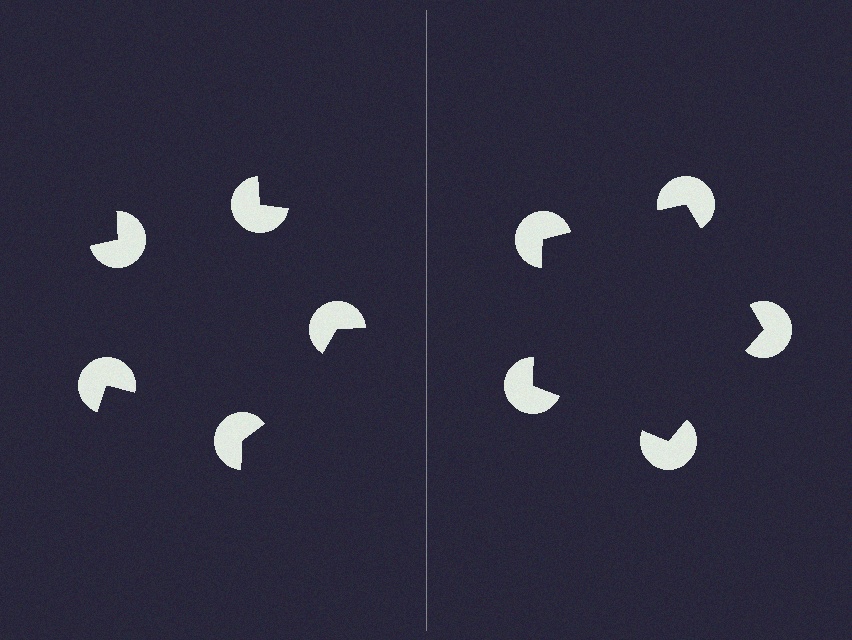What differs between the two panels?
The pac-man discs are positioned identically on both sides; only the wedge orientations differ. On the right they align to a pentagon; on the left they are misaligned.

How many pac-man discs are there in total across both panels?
10 — 5 on each side.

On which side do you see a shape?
An illusory pentagon appears on the right side. On the left side the wedge cuts are rotated, so no coherent shape forms.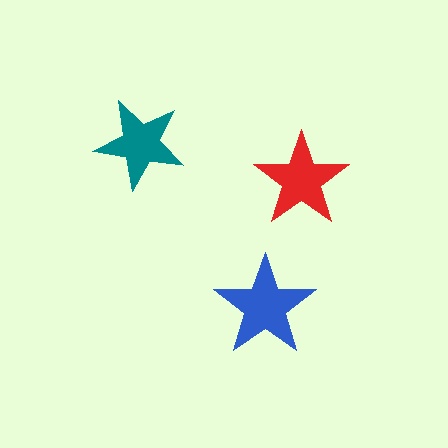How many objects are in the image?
There are 3 objects in the image.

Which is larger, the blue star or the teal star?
The blue one.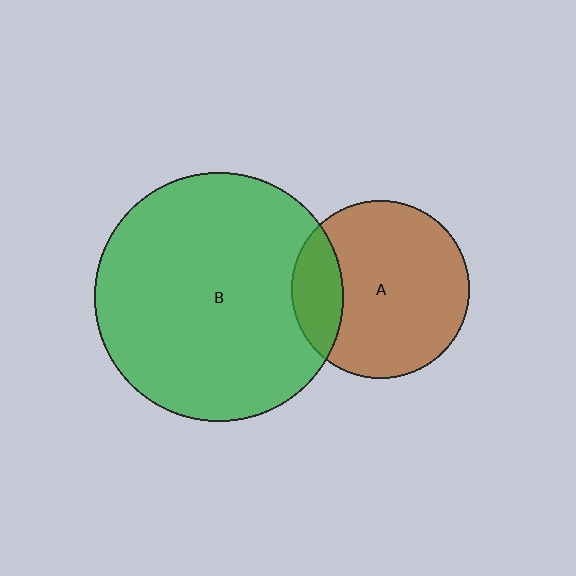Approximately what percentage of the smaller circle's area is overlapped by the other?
Approximately 20%.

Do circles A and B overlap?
Yes.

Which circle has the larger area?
Circle B (green).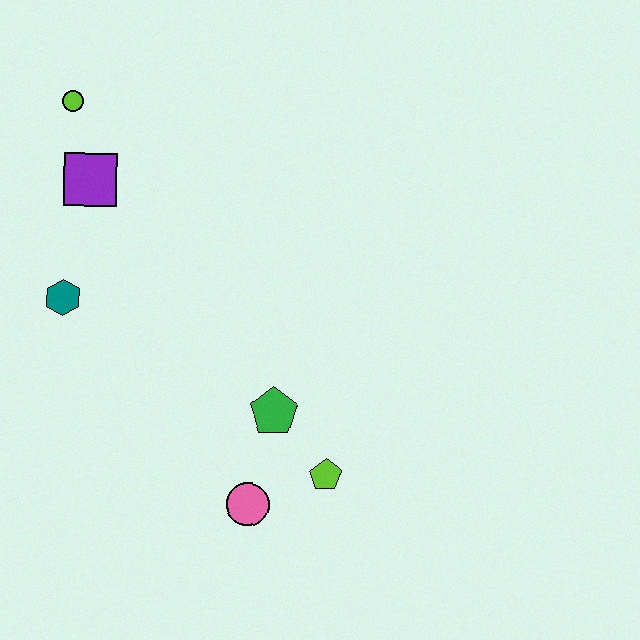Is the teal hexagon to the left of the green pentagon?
Yes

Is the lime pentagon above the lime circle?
No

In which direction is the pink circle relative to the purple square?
The pink circle is below the purple square.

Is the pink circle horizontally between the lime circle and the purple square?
No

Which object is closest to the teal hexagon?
The purple square is closest to the teal hexagon.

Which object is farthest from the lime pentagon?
The lime circle is farthest from the lime pentagon.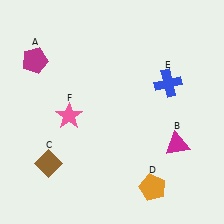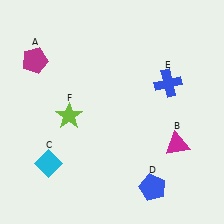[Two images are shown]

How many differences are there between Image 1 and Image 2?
There are 3 differences between the two images.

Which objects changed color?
C changed from brown to cyan. D changed from orange to blue. F changed from pink to lime.